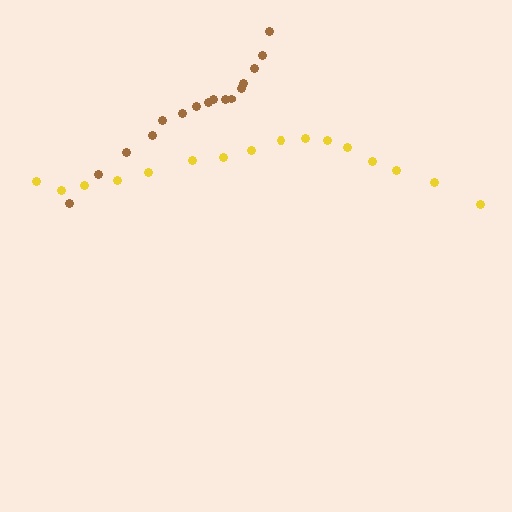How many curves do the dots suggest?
There are 2 distinct paths.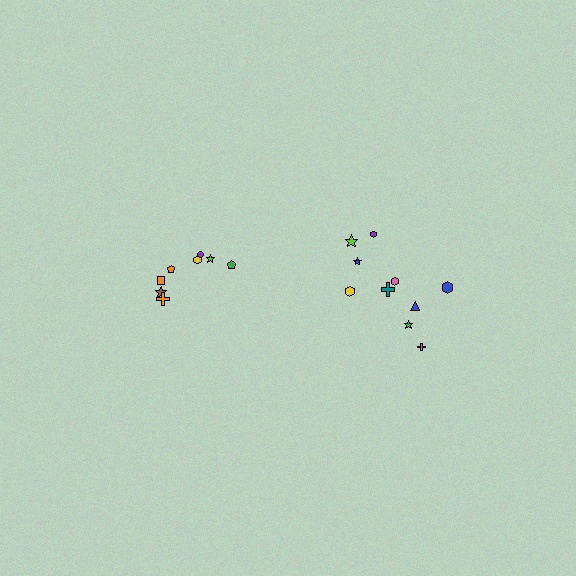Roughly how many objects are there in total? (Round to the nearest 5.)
Roughly 20 objects in total.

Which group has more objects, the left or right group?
The right group.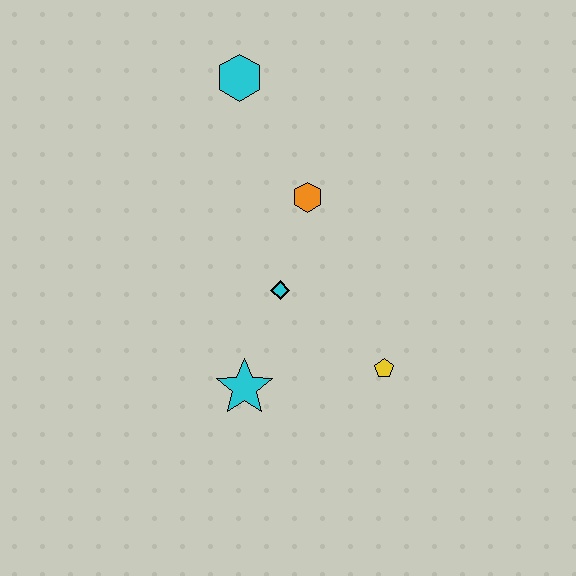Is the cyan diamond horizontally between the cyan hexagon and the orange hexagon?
Yes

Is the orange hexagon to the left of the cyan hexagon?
No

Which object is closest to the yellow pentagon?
The cyan diamond is closest to the yellow pentagon.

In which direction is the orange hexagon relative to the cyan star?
The orange hexagon is above the cyan star.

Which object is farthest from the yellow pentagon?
The cyan hexagon is farthest from the yellow pentagon.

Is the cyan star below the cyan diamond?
Yes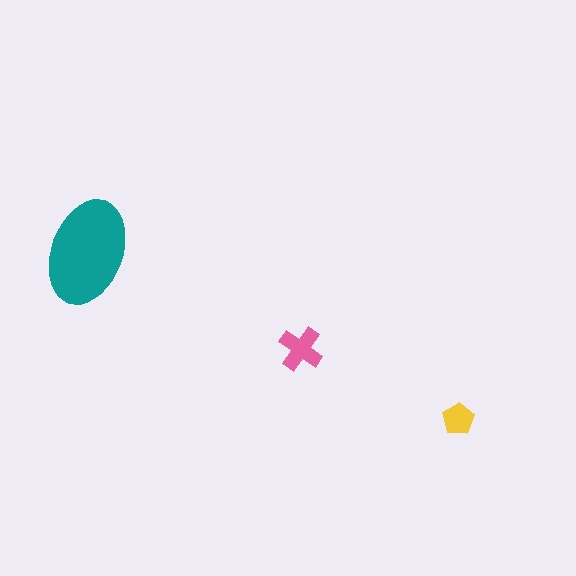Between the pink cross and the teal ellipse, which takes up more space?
The teal ellipse.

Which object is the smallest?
The yellow pentagon.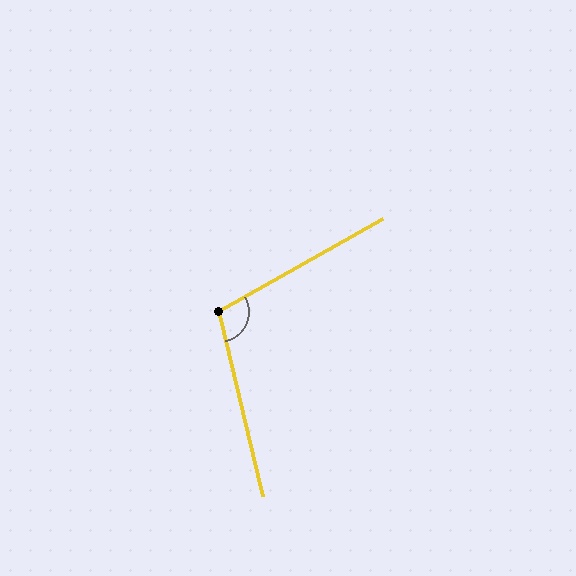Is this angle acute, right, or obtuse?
It is obtuse.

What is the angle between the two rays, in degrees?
Approximately 106 degrees.